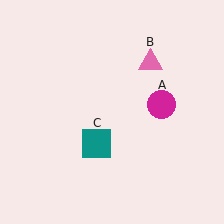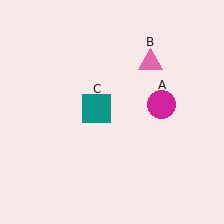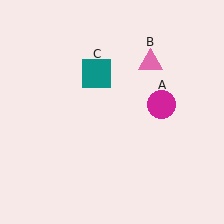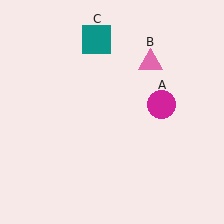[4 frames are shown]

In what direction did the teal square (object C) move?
The teal square (object C) moved up.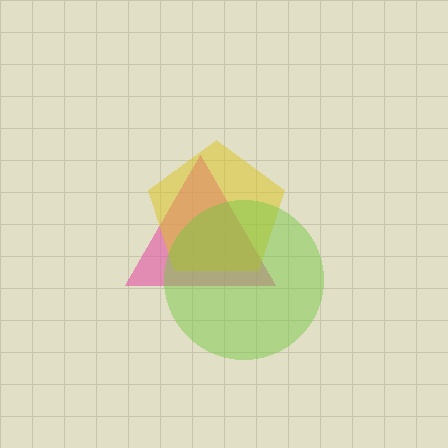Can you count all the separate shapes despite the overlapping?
Yes, there are 3 separate shapes.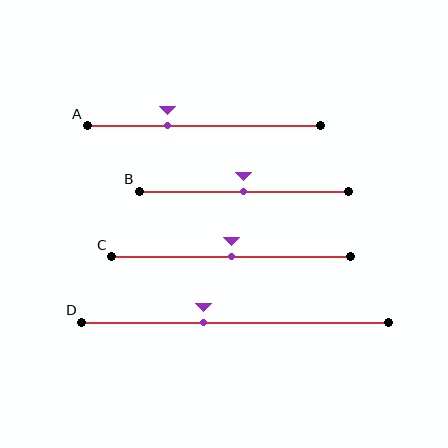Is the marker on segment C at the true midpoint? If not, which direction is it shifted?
Yes, the marker on segment C is at the true midpoint.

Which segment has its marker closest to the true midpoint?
Segment B has its marker closest to the true midpoint.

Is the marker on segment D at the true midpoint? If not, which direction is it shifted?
No, the marker on segment D is shifted to the left by about 10% of the segment length.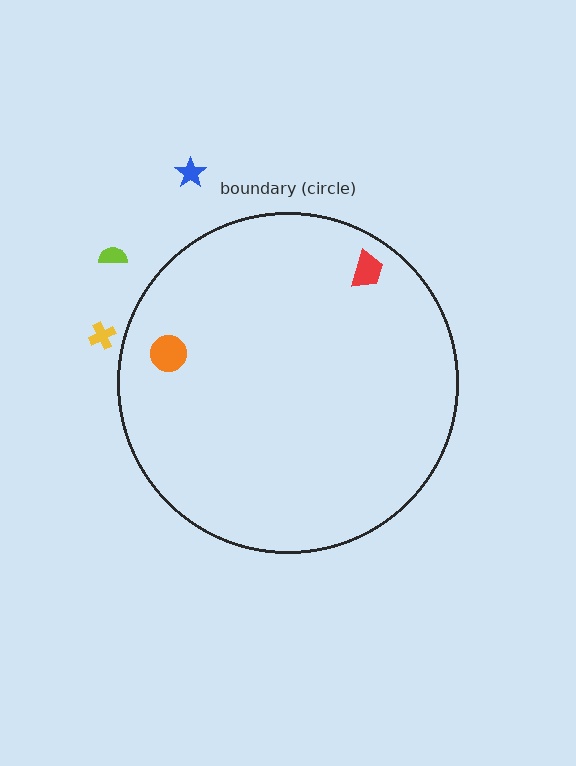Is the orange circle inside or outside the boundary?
Inside.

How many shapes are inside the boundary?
2 inside, 3 outside.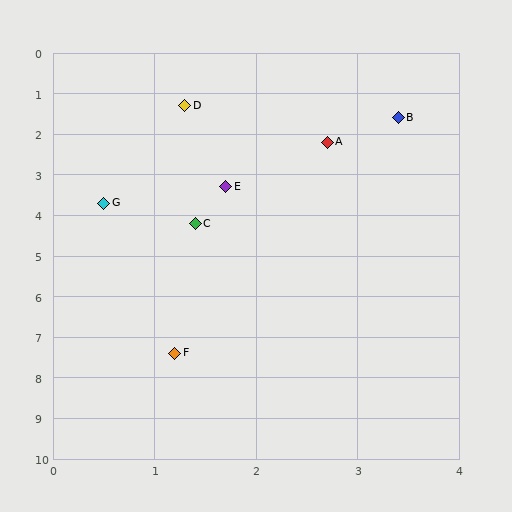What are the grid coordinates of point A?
Point A is at approximately (2.7, 2.2).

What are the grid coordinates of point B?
Point B is at approximately (3.4, 1.6).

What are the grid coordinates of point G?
Point G is at approximately (0.5, 3.7).